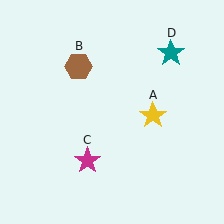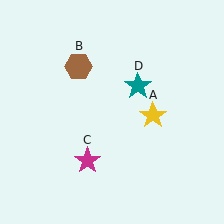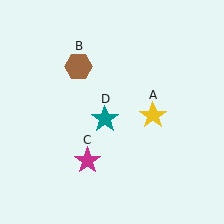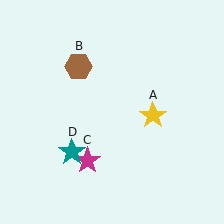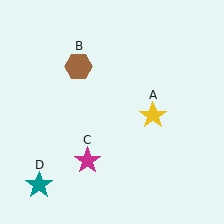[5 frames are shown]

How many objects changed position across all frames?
1 object changed position: teal star (object D).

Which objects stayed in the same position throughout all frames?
Yellow star (object A) and brown hexagon (object B) and magenta star (object C) remained stationary.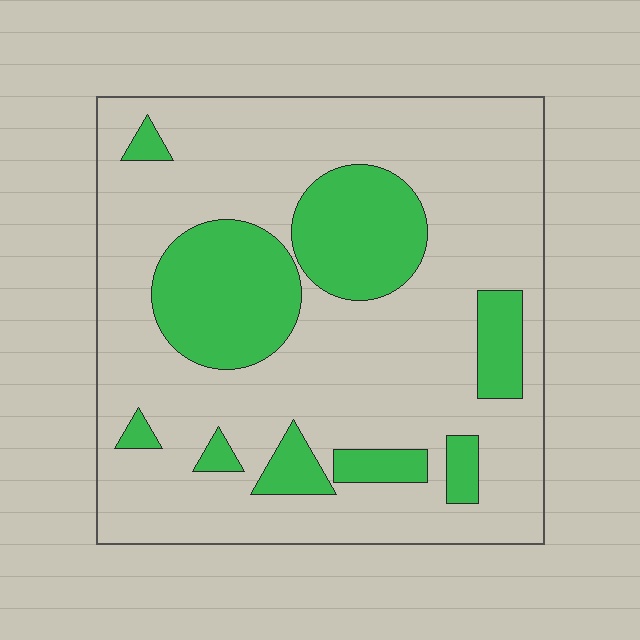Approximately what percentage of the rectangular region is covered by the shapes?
Approximately 25%.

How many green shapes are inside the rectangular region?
9.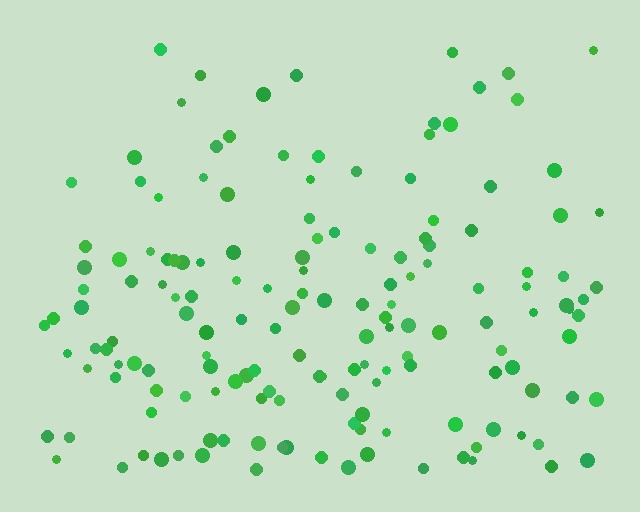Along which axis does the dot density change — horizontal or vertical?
Vertical.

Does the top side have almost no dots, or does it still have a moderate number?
Still a moderate number, just noticeably fewer than the bottom.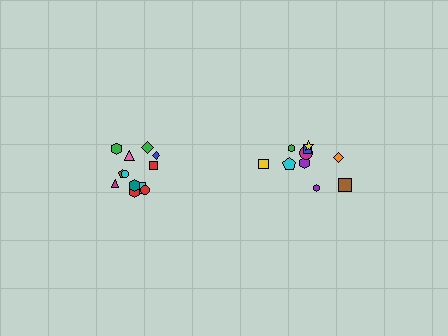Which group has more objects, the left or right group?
The left group.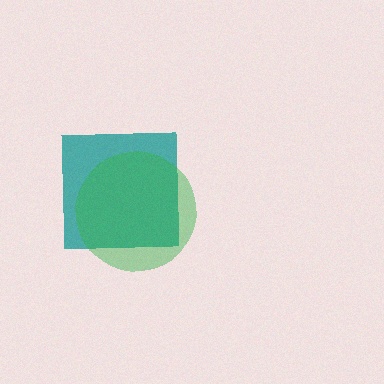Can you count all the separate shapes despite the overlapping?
Yes, there are 2 separate shapes.